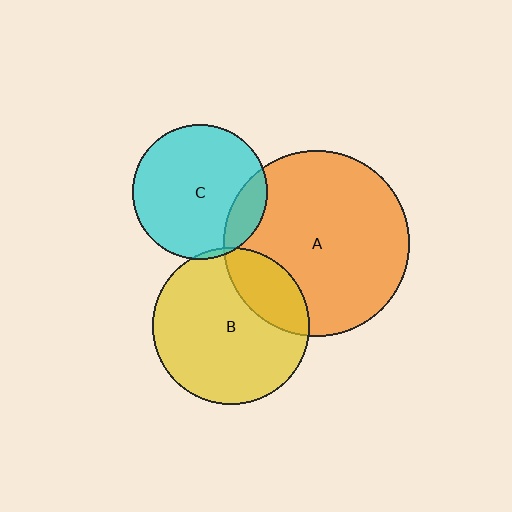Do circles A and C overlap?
Yes.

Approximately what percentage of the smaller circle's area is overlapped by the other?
Approximately 15%.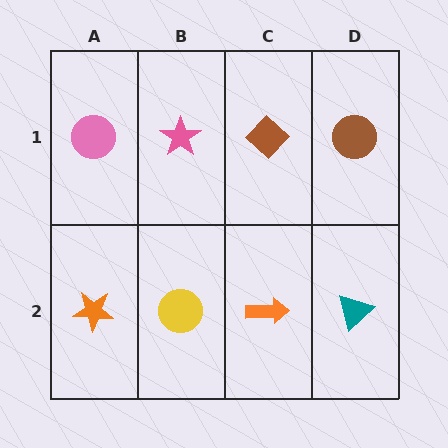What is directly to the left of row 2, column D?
An orange arrow.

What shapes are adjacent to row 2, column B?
A pink star (row 1, column B), an orange star (row 2, column A), an orange arrow (row 2, column C).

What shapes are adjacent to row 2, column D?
A brown circle (row 1, column D), an orange arrow (row 2, column C).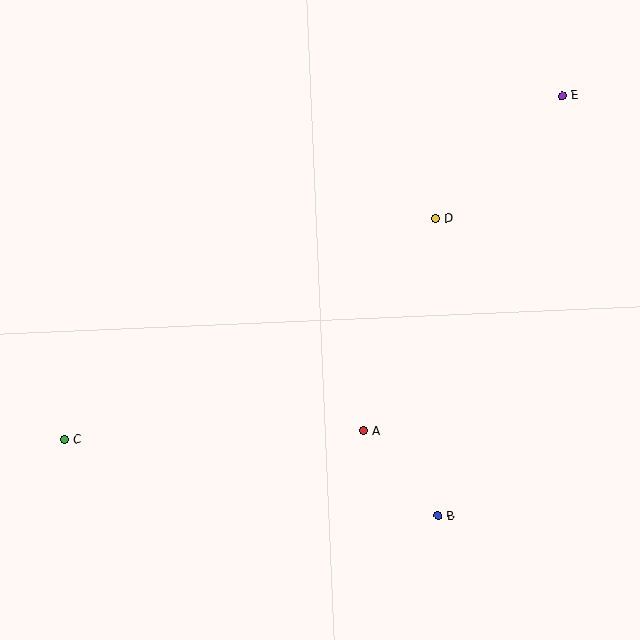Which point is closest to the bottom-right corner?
Point B is closest to the bottom-right corner.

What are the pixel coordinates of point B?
Point B is at (438, 516).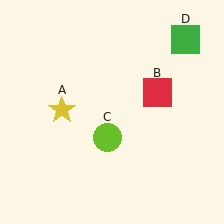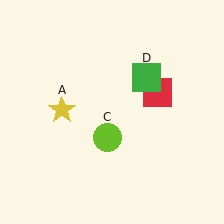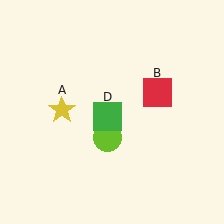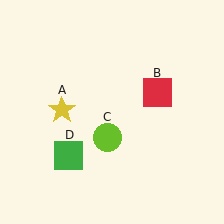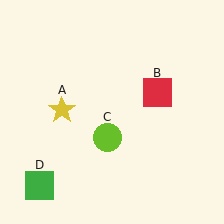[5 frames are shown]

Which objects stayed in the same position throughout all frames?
Yellow star (object A) and red square (object B) and lime circle (object C) remained stationary.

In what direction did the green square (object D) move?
The green square (object D) moved down and to the left.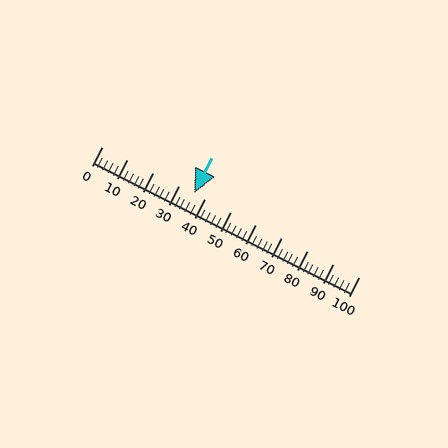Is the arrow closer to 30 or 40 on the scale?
The arrow is closer to 40.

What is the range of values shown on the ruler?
The ruler shows values from 0 to 100.